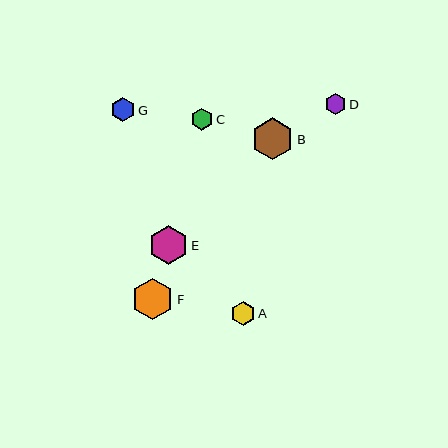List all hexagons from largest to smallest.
From largest to smallest: F, B, E, G, A, C, D.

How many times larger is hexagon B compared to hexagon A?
Hexagon B is approximately 1.8 times the size of hexagon A.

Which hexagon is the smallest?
Hexagon D is the smallest with a size of approximately 21 pixels.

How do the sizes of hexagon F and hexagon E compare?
Hexagon F and hexagon E are approximately the same size.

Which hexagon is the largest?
Hexagon F is the largest with a size of approximately 42 pixels.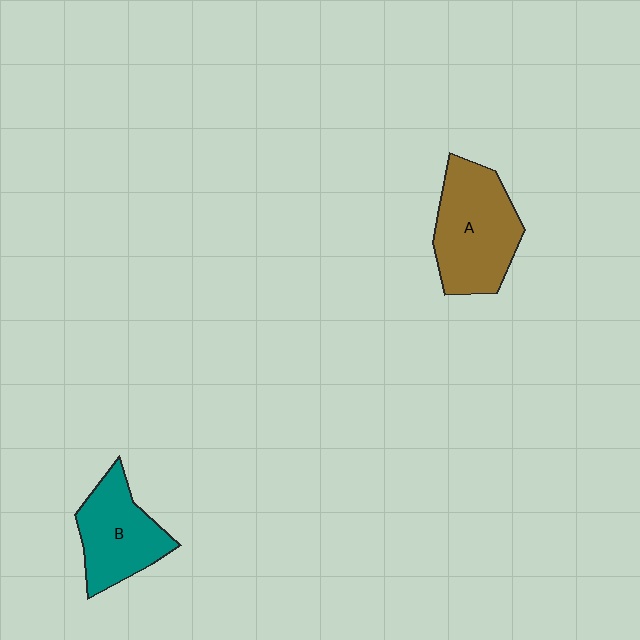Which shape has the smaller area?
Shape B (teal).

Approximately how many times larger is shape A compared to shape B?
Approximately 1.3 times.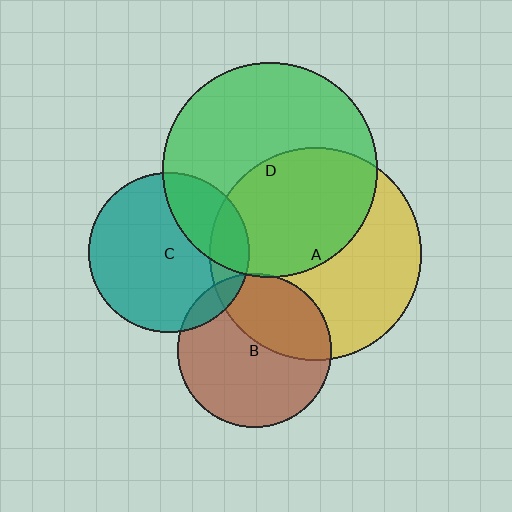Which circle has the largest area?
Circle D (green).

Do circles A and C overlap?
Yes.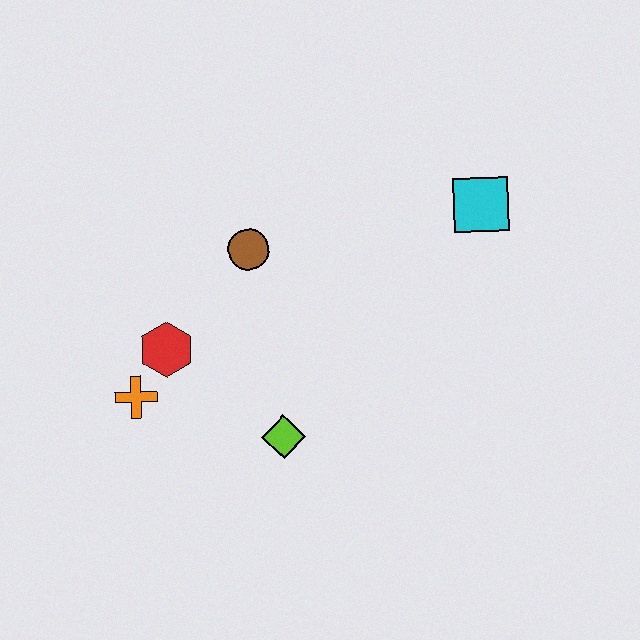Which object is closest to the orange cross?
The red hexagon is closest to the orange cross.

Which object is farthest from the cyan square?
The orange cross is farthest from the cyan square.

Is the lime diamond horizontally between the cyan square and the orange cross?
Yes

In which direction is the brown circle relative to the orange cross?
The brown circle is above the orange cross.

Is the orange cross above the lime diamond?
Yes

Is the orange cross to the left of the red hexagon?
Yes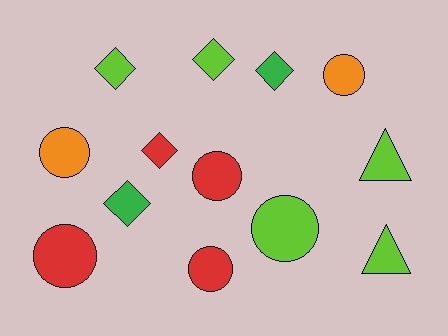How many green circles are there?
There are no green circles.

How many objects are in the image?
There are 13 objects.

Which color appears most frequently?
Lime, with 5 objects.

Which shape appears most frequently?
Circle, with 6 objects.